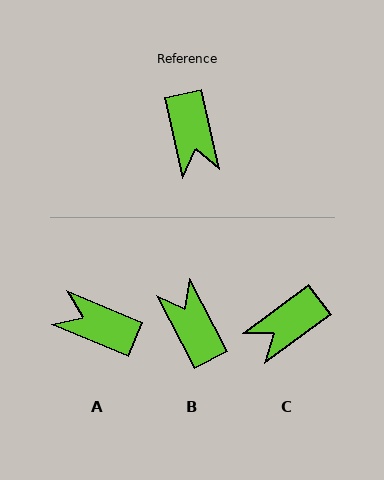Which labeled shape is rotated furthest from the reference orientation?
B, about 165 degrees away.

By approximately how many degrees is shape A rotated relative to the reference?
Approximately 126 degrees clockwise.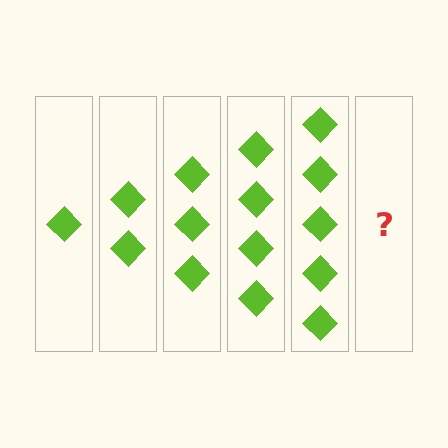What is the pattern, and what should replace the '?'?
The pattern is that each step adds one more diamond. The '?' should be 6 diamonds.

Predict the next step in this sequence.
The next step is 6 diamonds.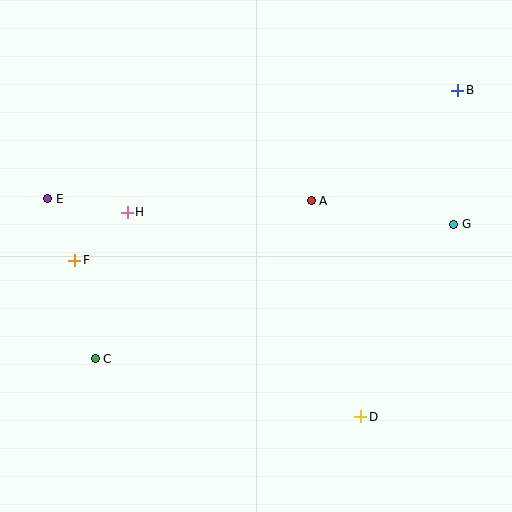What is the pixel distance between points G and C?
The distance between G and C is 383 pixels.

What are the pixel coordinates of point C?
Point C is at (95, 359).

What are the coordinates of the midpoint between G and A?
The midpoint between G and A is at (383, 213).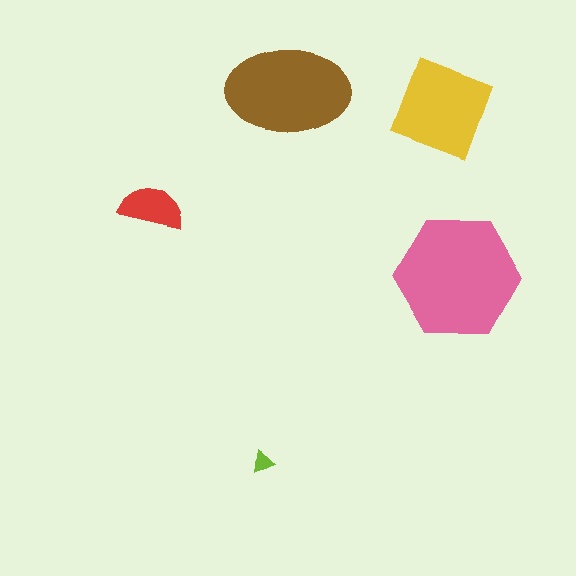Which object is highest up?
The brown ellipse is topmost.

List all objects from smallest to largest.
The lime triangle, the red semicircle, the yellow square, the brown ellipse, the pink hexagon.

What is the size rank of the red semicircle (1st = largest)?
4th.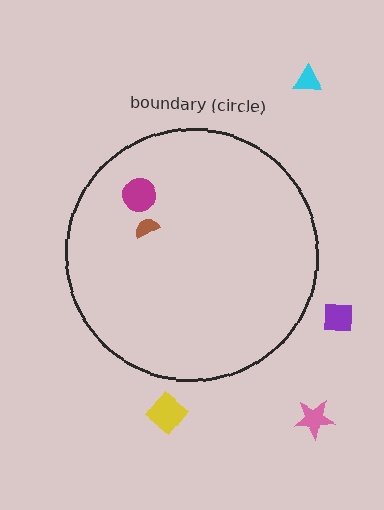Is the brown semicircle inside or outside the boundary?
Inside.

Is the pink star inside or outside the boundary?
Outside.